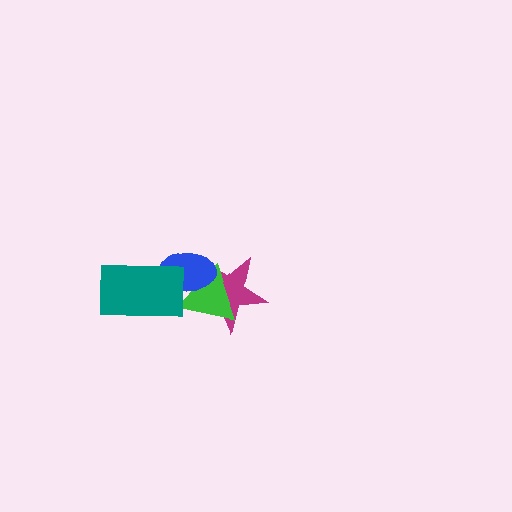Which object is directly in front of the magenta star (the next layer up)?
The green triangle is directly in front of the magenta star.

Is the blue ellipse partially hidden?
Yes, it is partially covered by another shape.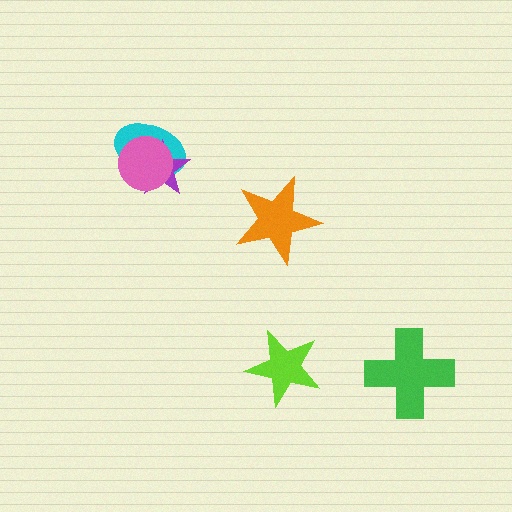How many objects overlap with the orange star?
0 objects overlap with the orange star.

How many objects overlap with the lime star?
0 objects overlap with the lime star.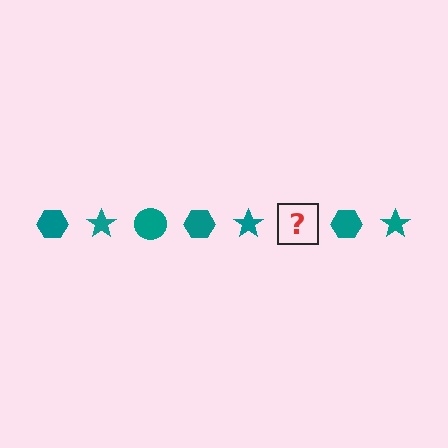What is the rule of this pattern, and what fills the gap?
The rule is that the pattern cycles through hexagon, star, circle shapes in teal. The gap should be filled with a teal circle.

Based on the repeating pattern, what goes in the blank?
The blank should be a teal circle.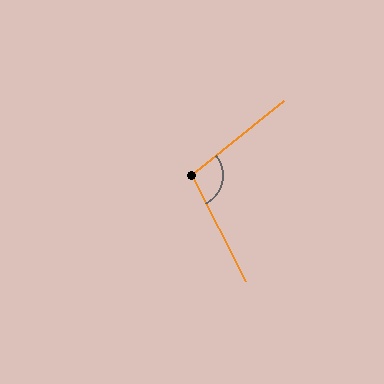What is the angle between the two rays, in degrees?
Approximately 102 degrees.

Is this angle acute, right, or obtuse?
It is obtuse.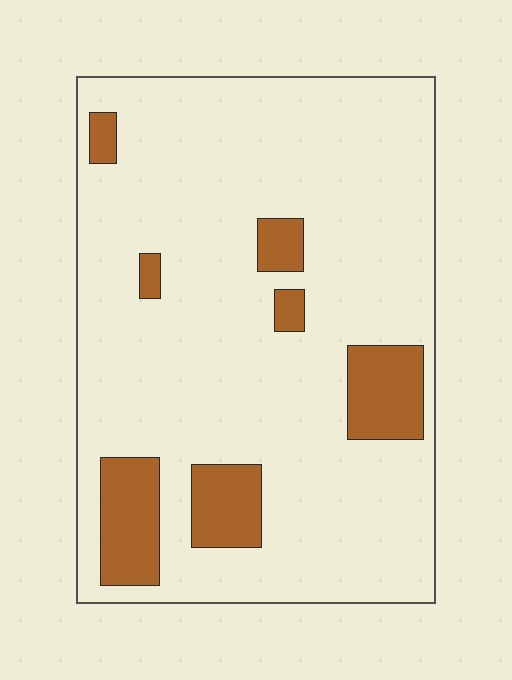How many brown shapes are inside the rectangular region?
7.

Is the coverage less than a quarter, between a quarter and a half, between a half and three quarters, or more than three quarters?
Less than a quarter.